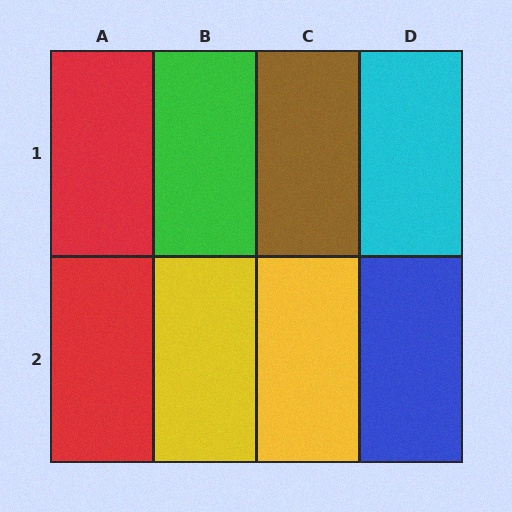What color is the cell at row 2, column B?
Yellow.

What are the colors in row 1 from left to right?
Red, green, brown, cyan.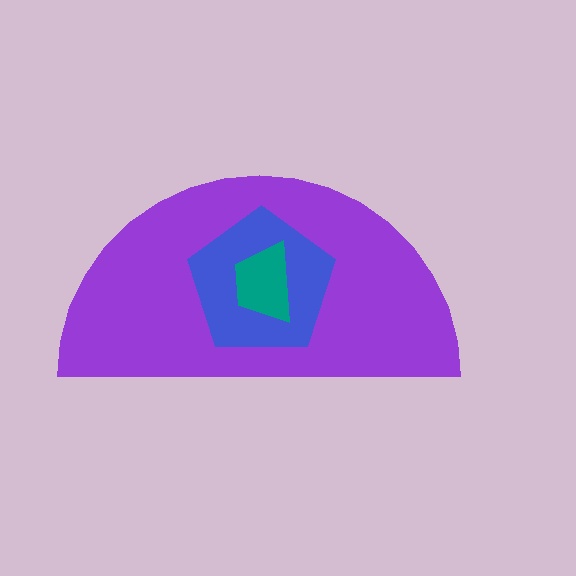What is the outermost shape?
The purple semicircle.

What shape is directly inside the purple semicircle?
The blue pentagon.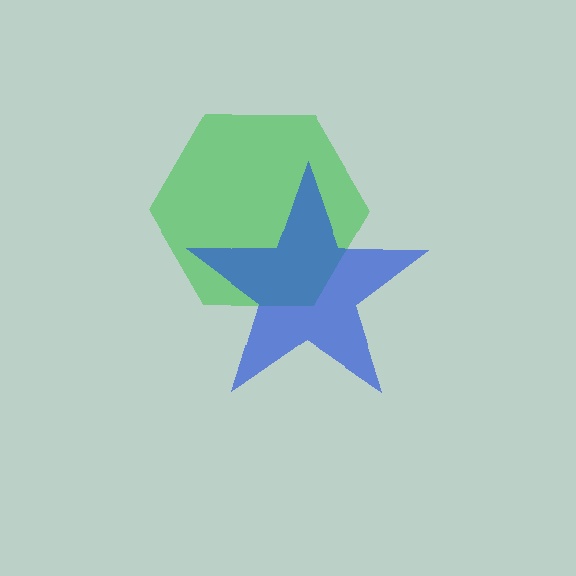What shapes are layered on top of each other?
The layered shapes are: a green hexagon, a blue star.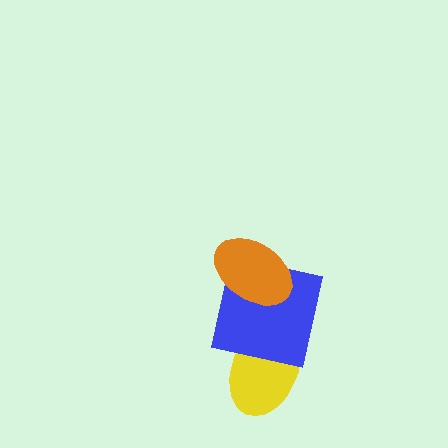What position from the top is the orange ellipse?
The orange ellipse is 1st from the top.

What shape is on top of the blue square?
The orange ellipse is on top of the blue square.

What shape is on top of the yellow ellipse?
The blue square is on top of the yellow ellipse.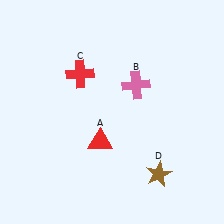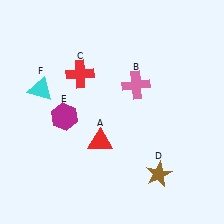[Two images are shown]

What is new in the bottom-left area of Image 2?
A magenta hexagon (E) was added in the bottom-left area of Image 2.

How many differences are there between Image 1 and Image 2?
There are 2 differences between the two images.